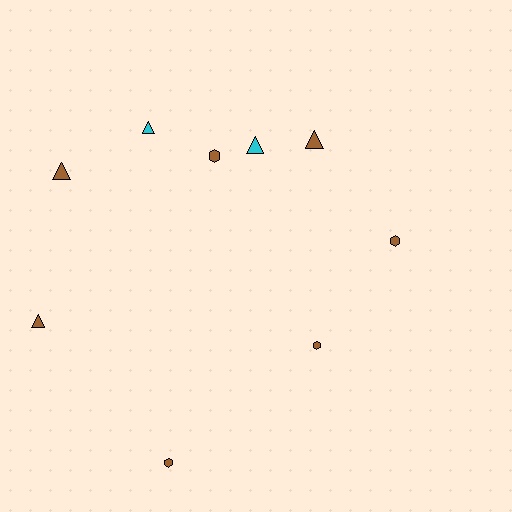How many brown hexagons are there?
There are 4 brown hexagons.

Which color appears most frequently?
Brown, with 7 objects.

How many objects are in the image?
There are 9 objects.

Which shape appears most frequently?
Triangle, with 5 objects.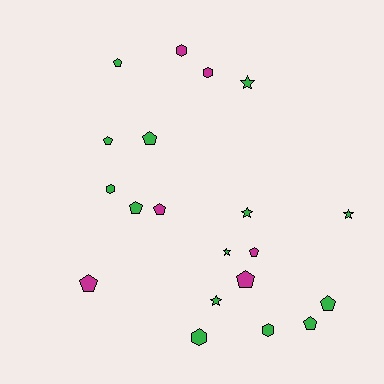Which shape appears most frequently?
Pentagon, with 10 objects.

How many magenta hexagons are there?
There are 2 magenta hexagons.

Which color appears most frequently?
Green, with 14 objects.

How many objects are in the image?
There are 20 objects.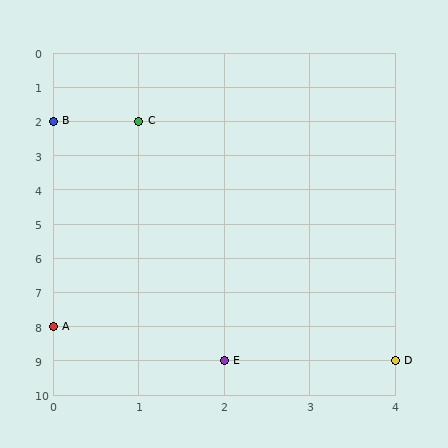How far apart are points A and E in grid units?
Points A and E are 2 columns and 1 row apart (about 2.2 grid units diagonally).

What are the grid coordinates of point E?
Point E is at grid coordinates (2, 9).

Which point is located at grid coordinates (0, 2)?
Point B is at (0, 2).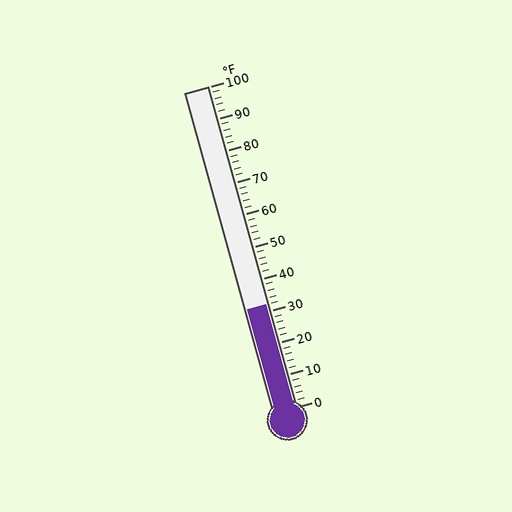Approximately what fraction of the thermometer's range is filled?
The thermometer is filled to approximately 30% of its range.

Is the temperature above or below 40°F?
The temperature is below 40°F.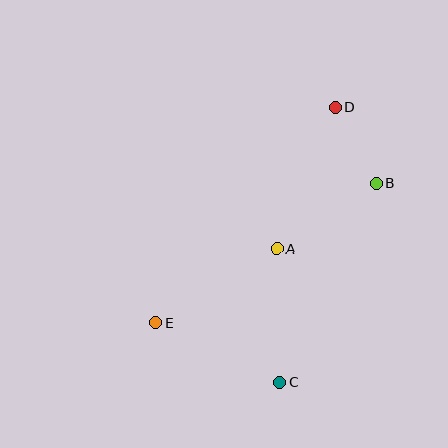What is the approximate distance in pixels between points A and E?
The distance between A and E is approximately 142 pixels.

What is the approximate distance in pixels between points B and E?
The distance between B and E is approximately 261 pixels.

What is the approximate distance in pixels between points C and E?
The distance between C and E is approximately 137 pixels.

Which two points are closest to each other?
Points B and D are closest to each other.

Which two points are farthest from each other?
Points C and D are farthest from each other.